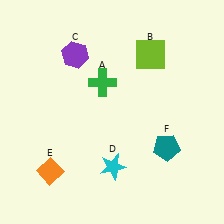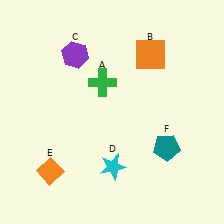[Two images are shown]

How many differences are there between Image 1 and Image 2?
There is 1 difference between the two images.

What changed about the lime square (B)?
In Image 1, B is lime. In Image 2, it changed to orange.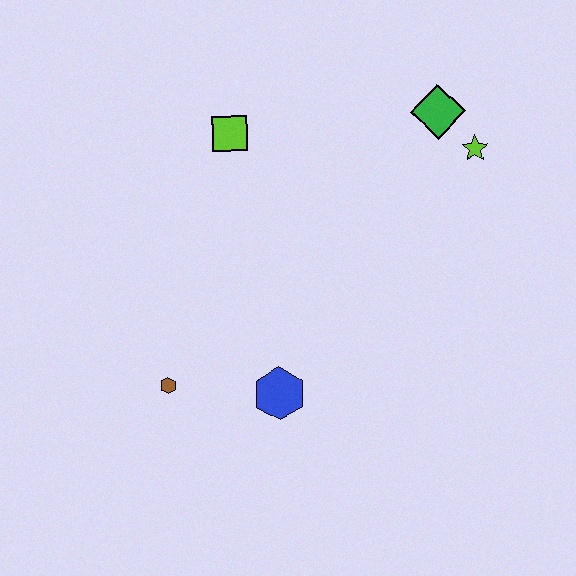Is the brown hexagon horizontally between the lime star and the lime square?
No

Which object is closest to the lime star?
The green diamond is closest to the lime star.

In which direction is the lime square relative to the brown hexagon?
The lime square is above the brown hexagon.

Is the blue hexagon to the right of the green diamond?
No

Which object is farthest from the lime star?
The brown hexagon is farthest from the lime star.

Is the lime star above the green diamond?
No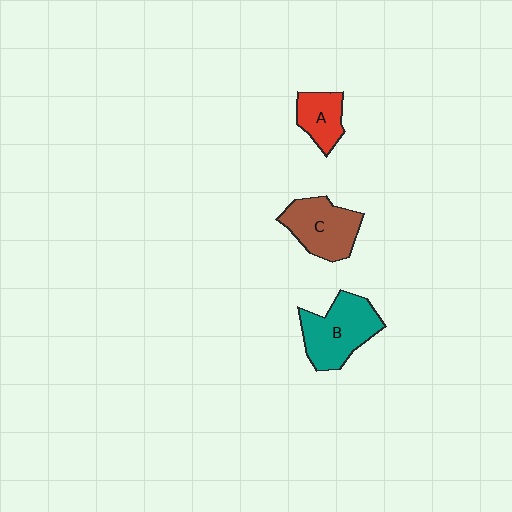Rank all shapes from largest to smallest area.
From largest to smallest: B (teal), C (brown), A (red).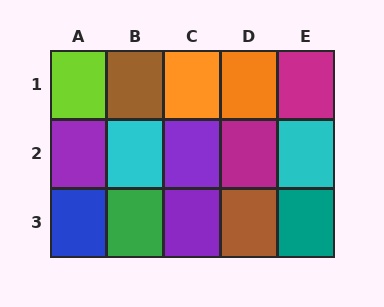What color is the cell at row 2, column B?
Cyan.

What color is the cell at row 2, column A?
Purple.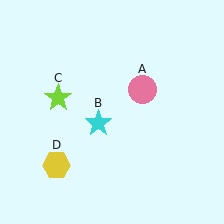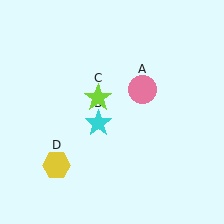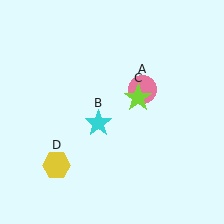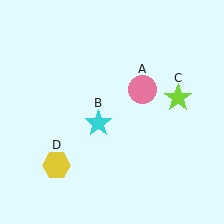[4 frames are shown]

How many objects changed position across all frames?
1 object changed position: lime star (object C).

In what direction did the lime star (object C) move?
The lime star (object C) moved right.